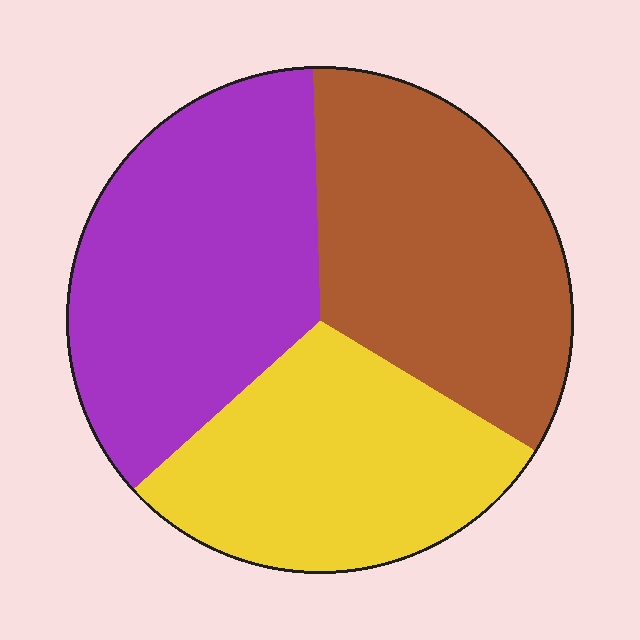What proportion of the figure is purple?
Purple takes up about three eighths (3/8) of the figure.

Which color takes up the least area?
Yellow, at roughly 30%.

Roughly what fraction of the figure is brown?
Brown takes up between a third and a half of the figure.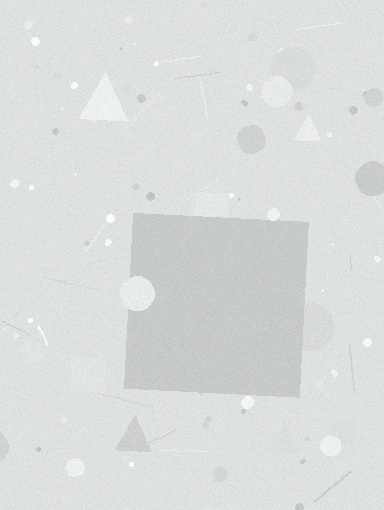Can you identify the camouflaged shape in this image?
The camouflaged shape is a square.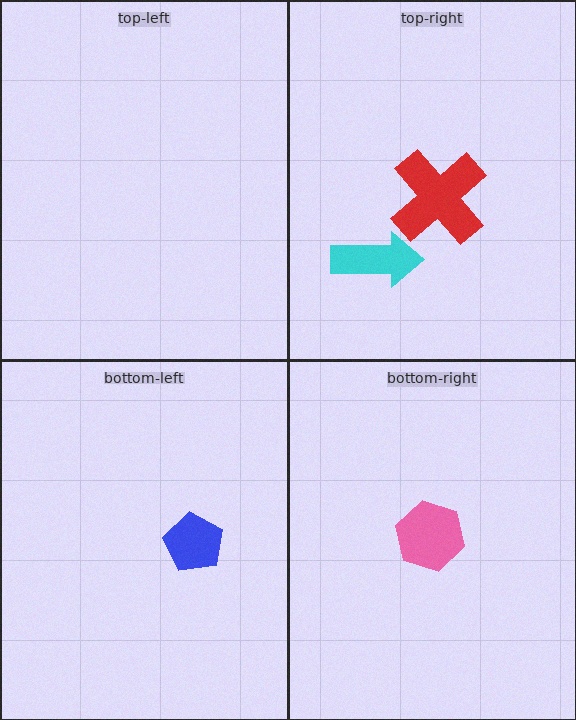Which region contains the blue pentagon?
The bottom-left region.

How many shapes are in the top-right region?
2.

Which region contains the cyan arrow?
The top-right region.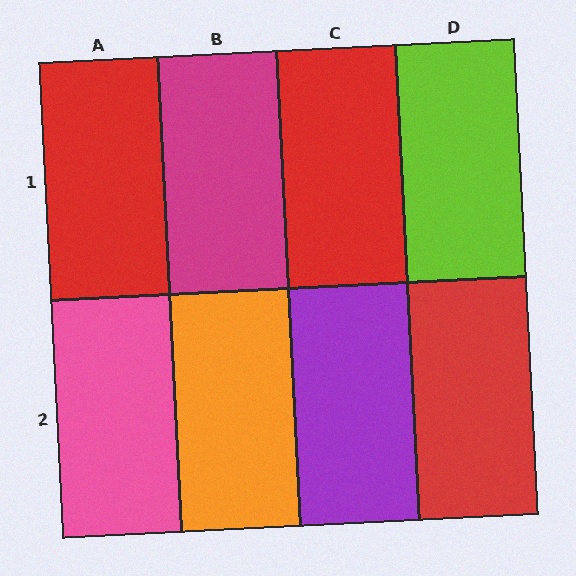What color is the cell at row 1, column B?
Magenta.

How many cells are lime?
1 cell is lime.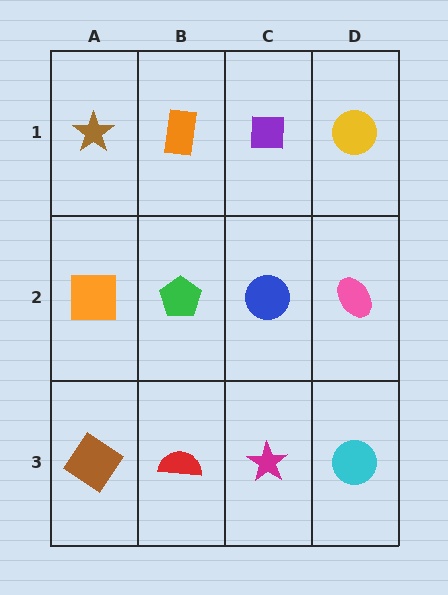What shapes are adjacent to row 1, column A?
An orange square (row 2, column A), an orange rectangle (row 1, column B).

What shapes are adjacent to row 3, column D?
A pink ellipse (row 2, column D), a magenta star (row 3, column C).